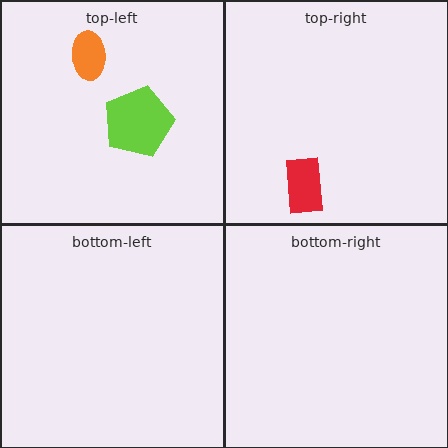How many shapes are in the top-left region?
2.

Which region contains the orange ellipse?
The top-left region.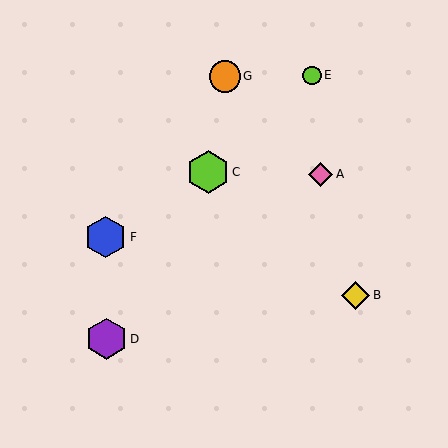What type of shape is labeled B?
Shape B is a yellow diamond.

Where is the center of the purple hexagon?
The center of the purple hexagon is at (106, 339).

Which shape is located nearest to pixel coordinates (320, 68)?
The lime circle (labeled E) at (312, 75) is nearest to that location.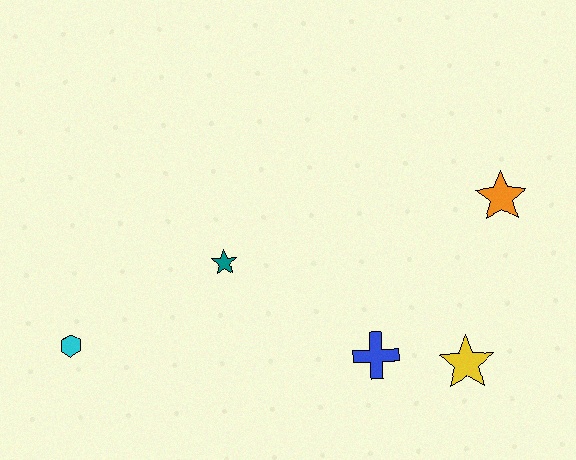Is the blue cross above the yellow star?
Yes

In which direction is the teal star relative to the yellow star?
The teal star is to the left of the yellow star.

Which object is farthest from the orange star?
The cyan hexagon is farthest from the orange star.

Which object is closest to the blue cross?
The yellow star is closest to the blue cross.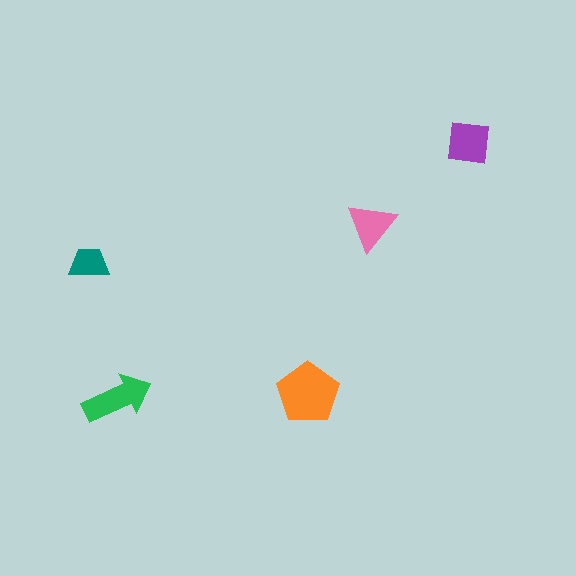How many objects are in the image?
There are 5 objects in the image.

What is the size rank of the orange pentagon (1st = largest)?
1st.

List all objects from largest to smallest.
The orange pentagon, the green arrow, the purple square, the pink triangle, the teal trapezoid.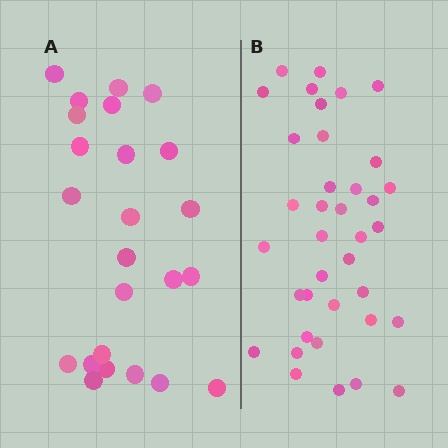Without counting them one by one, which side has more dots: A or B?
Region B (the right region) has more dots.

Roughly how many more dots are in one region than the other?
Region B has approximately 15 more dots than region A.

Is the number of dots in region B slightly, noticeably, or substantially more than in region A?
Region B has substantially more. The ratio is roughly 1.5 to 1.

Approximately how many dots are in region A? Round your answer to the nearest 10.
About 20 dots. (The exact count is 24, which rounds to 20.)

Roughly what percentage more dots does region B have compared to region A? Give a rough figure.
About 55% more.